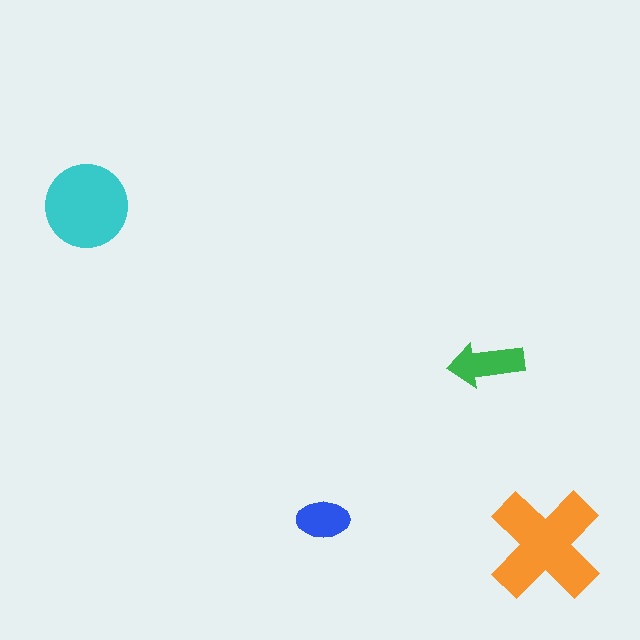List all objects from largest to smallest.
The orange cross, the cyan circle, the green arrow, the blue ellipse.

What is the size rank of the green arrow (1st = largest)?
3rd.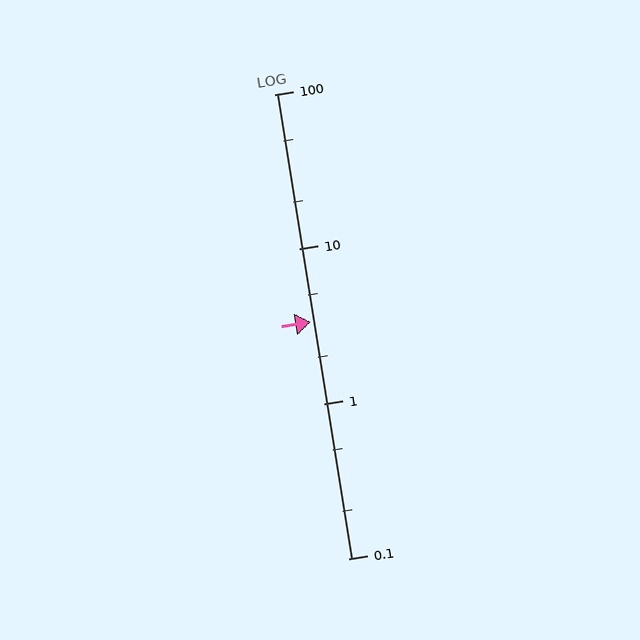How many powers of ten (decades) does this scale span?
The scale spans 3 decades, from 0.1 to 100.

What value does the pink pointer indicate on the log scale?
The pointer indicates approximately 3.4.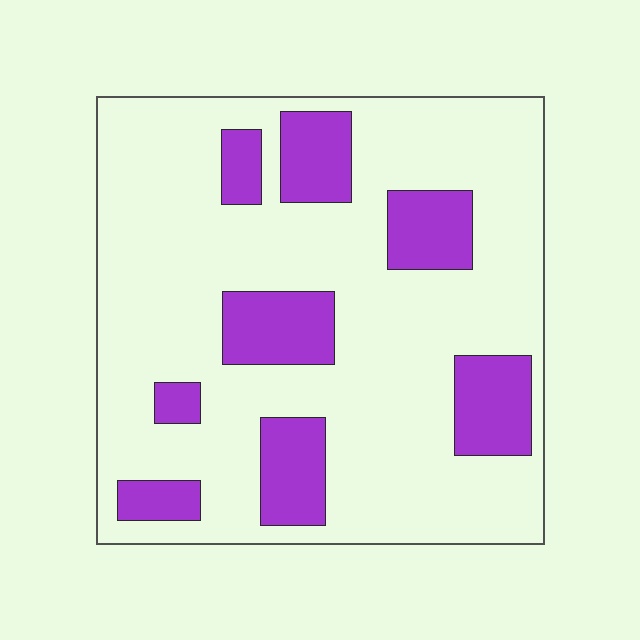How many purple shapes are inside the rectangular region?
8.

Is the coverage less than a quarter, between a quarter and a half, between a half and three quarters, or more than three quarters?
Less than a quarter.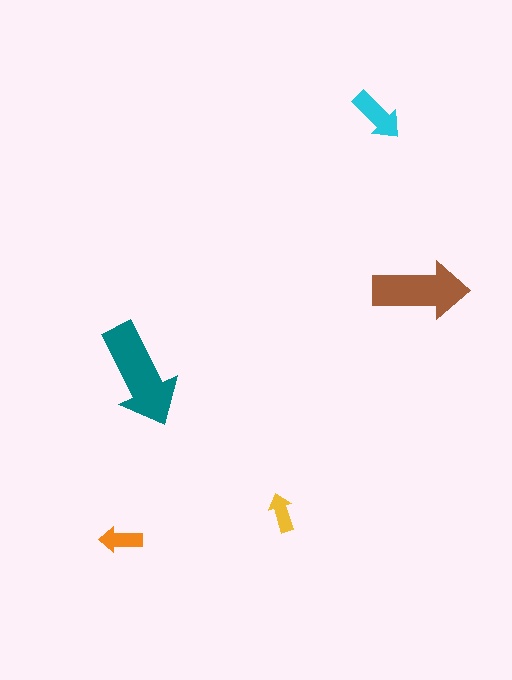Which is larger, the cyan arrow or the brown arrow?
The brown one.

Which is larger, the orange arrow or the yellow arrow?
The orange one.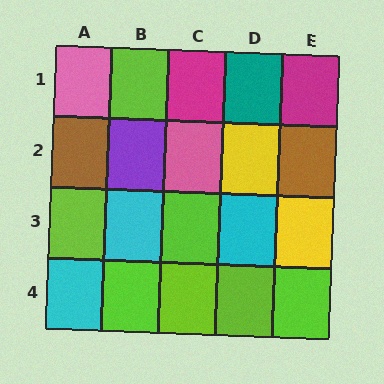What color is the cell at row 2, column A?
Brown.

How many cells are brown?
2 cells are brown.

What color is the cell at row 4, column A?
Cyan.